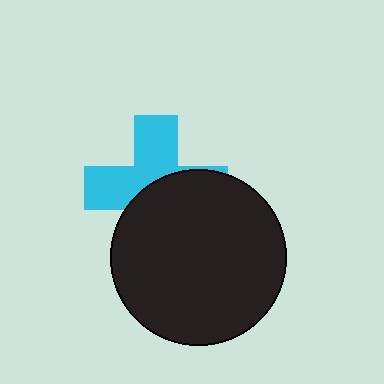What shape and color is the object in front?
The object in front is a black circle.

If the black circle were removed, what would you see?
You would see the complete cyan cross.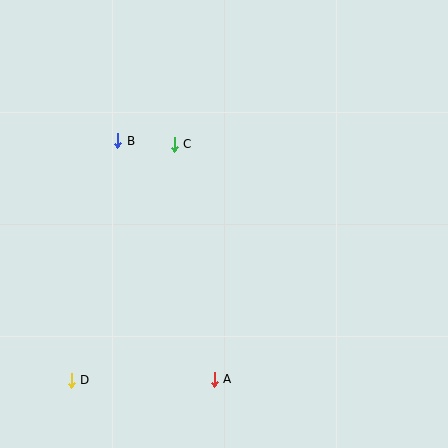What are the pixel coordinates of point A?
Point A is at (214, 379).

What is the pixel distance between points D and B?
The distance between D and B is 244 pixels.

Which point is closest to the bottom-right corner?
Point A is closest to the bottom-right corner.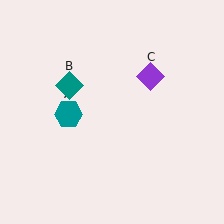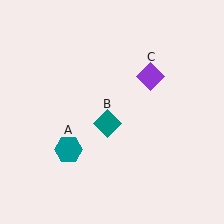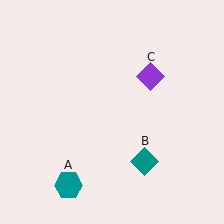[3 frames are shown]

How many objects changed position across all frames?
2 objects changed position: teal hexagon (object A), teal diamond (object B).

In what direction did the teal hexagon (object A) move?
The teal hexagon (object A) moved down.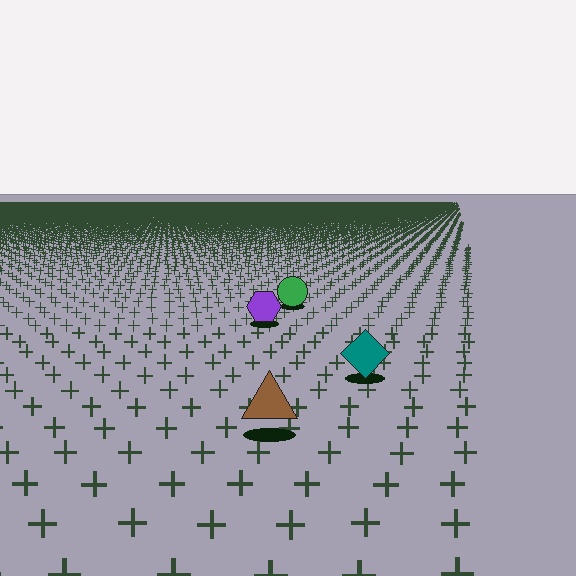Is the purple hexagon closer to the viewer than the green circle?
Yes. The purple hexagon is closer — you can tell from the texture gradient: the ground texture is coarser near it.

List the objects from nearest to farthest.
From nearest to farthest: the brown triangle, the teal diamond, the purple hexagon, the green circle.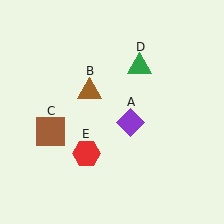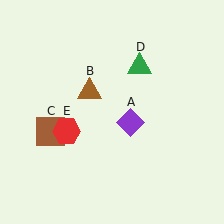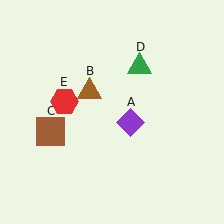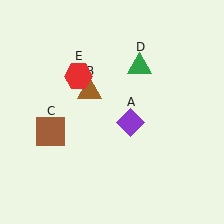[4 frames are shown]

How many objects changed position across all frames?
1 object changed position: red hexagon (object E).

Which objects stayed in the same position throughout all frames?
Purple diamond (object A) and brown triangle (object B) and brown square (object C) and green triangle (object D) remained stationary.